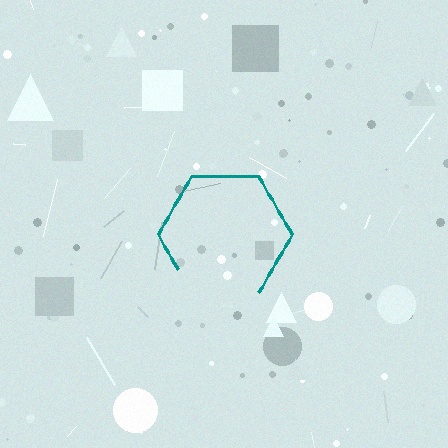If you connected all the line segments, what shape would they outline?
They would outline a hexagon.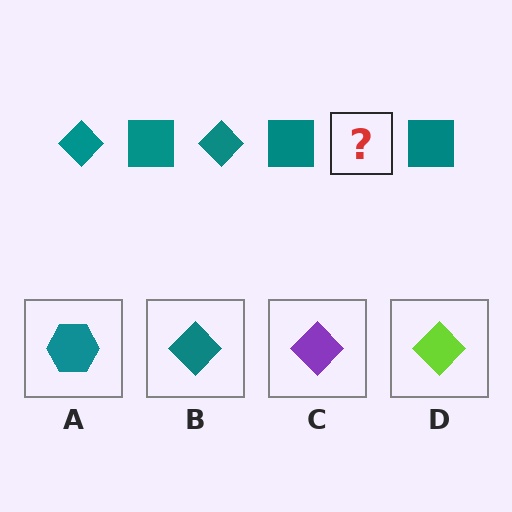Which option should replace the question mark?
Option B.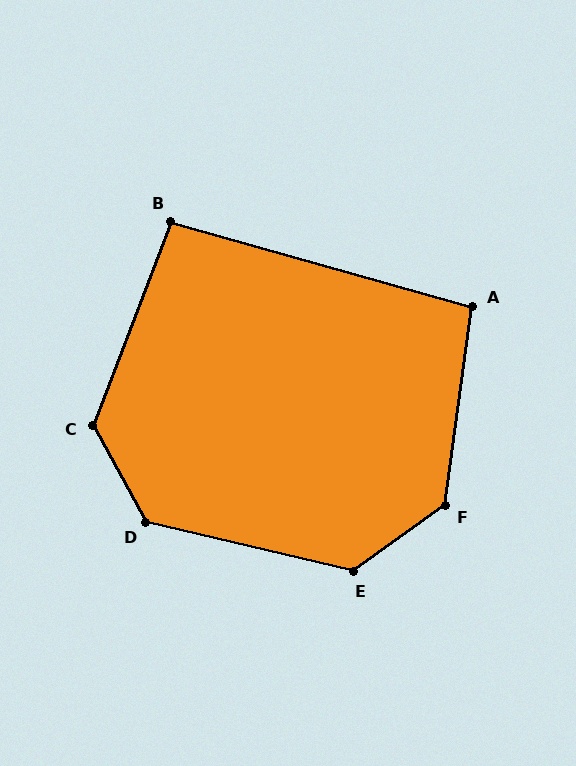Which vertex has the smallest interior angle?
B, at approximately 95 degrees.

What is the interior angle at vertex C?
Approximately 131 degrees (obtuse).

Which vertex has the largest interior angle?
F, at approximately 133 degrees.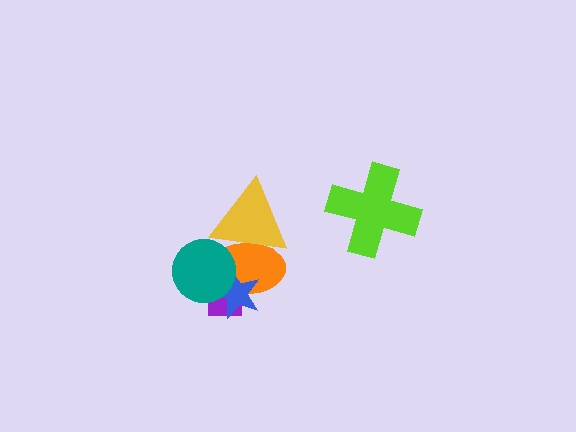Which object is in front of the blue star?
The teal circle is in front of the blue star.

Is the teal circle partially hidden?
Yes, it is partially covered by another shape.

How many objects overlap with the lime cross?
0 objects overlap with the lime cross.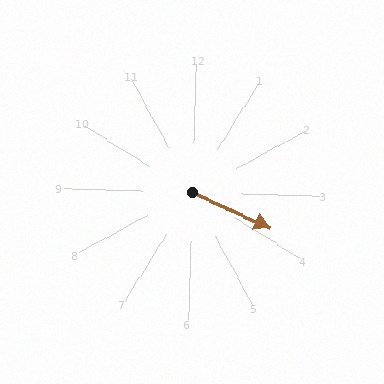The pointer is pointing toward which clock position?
Roughly 4 o'clock.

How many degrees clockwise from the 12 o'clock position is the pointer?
Approximately 113 degrees.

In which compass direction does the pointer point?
Southeast.